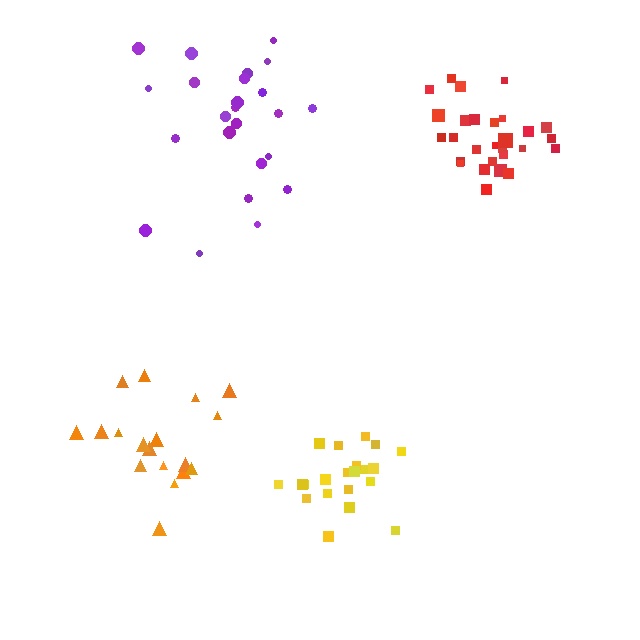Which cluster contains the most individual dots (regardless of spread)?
Red (28).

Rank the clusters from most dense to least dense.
red, yellow, orange, purple.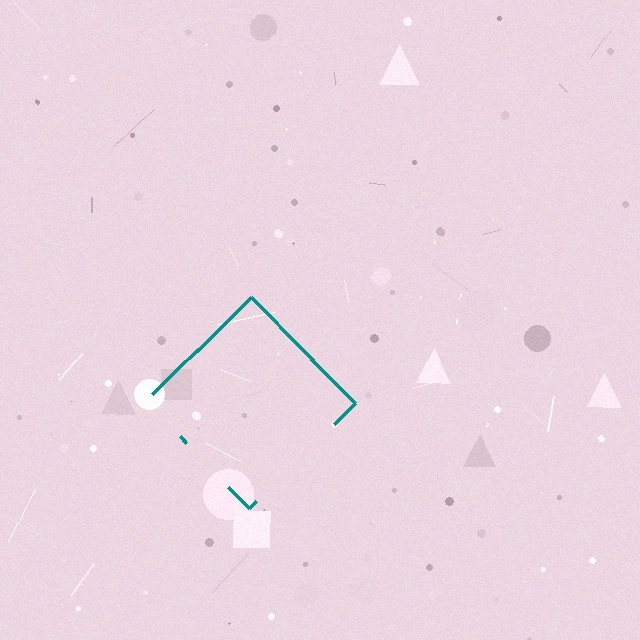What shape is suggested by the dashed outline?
The dashed outline suggests a diamond.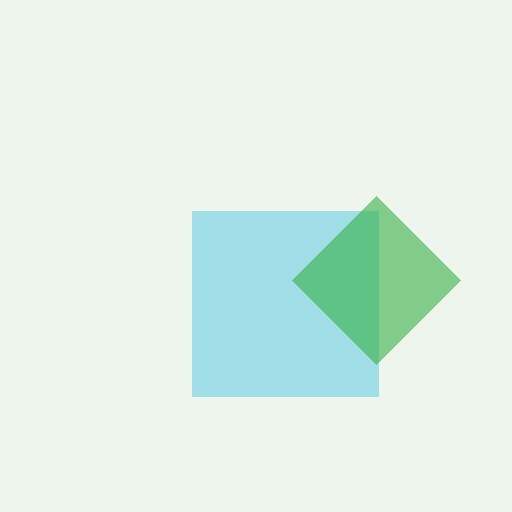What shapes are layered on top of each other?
The layered shapes are: a cyan square, a green diamond.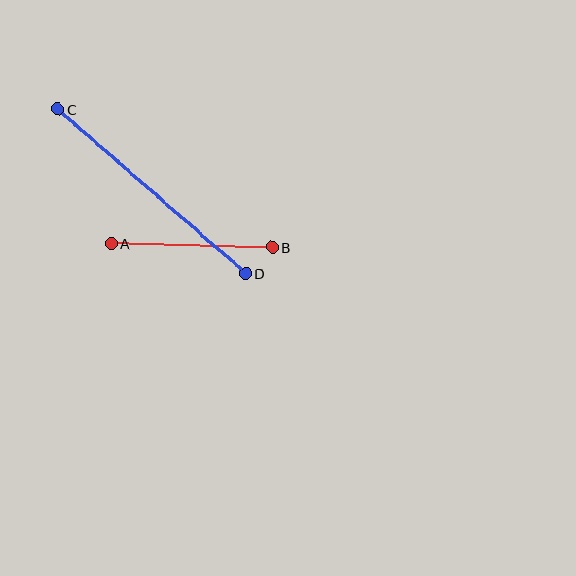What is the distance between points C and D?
The distance is approximately 250 pixels.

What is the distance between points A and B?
The distance is approximately 161 pixels.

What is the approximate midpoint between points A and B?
The midpoint is at approximately (192, 246) pixels.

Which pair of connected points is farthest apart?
Points C and D are farthest apart.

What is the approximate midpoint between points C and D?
The midpoint is at approximately (152, 191) pixels.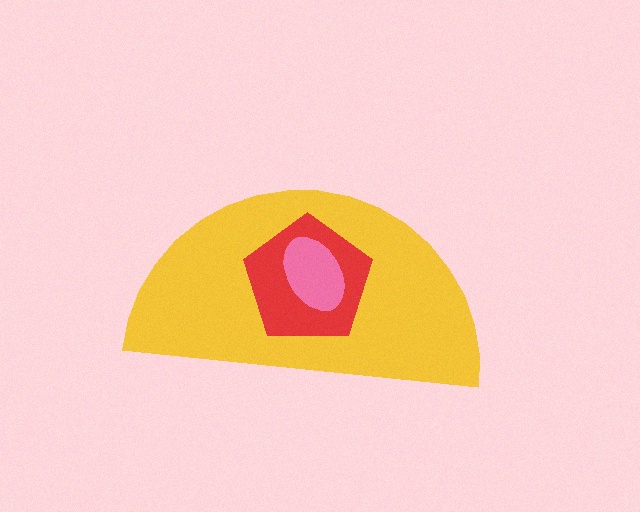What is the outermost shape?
The yellow semicircle.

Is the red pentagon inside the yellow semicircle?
Yes.